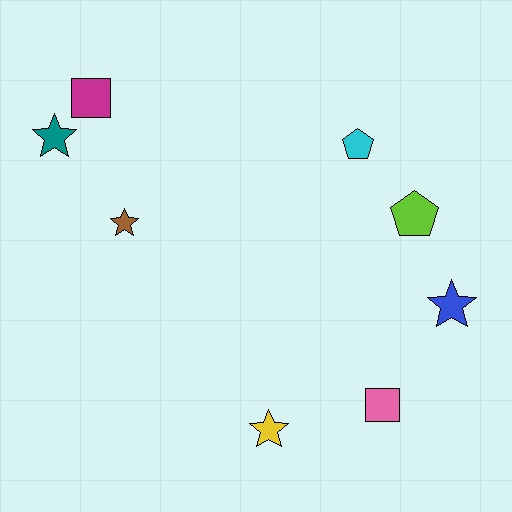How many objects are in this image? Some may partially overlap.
There are 8 objects.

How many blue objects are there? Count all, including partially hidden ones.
There is 1 blue object.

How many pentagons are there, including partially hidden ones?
There are 2 pentagons.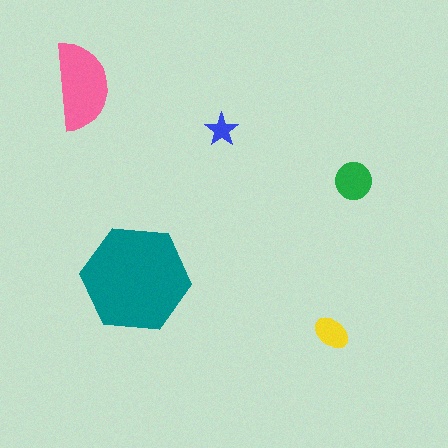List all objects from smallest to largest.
The blue star, the yellow ellipse, the green circle, the pink semicircle, the teal hexagon.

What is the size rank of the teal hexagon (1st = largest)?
1st.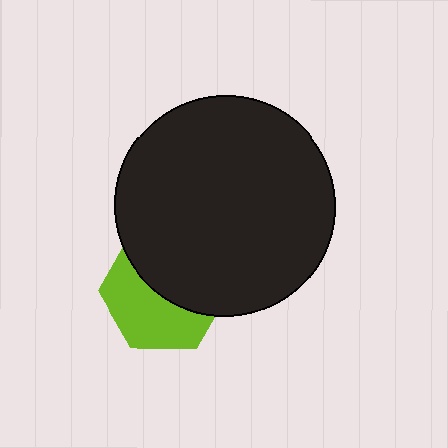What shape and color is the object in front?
The object in front is a black circle.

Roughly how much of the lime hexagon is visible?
About half of it is visible (roughly 49%).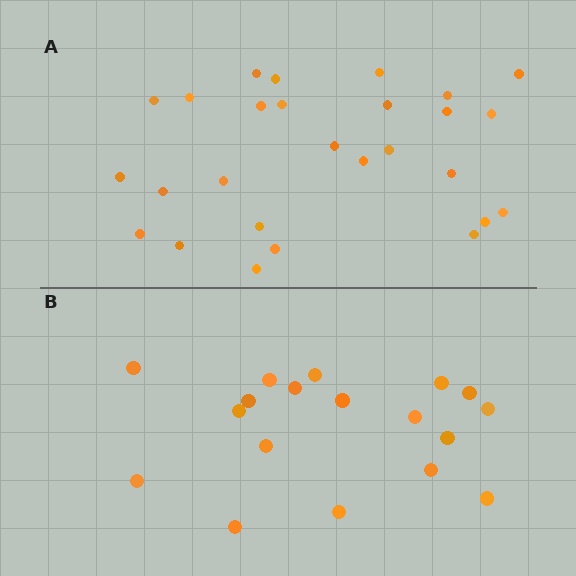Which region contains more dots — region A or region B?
Region A (the top region) has more dots.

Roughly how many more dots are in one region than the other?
Region A has roughly 8 or so more dots than region B.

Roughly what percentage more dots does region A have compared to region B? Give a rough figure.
About 50% more.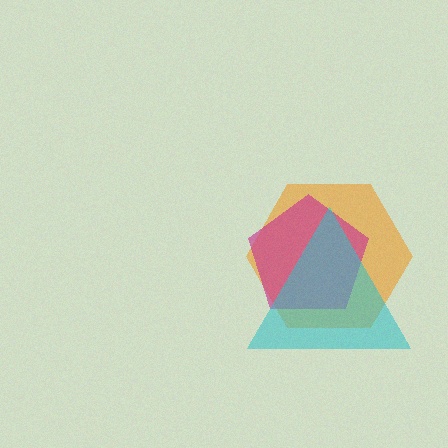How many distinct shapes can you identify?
There are 3 distinct shapes: an orange hexagon, a magenta pentagon, a cyan triangle.